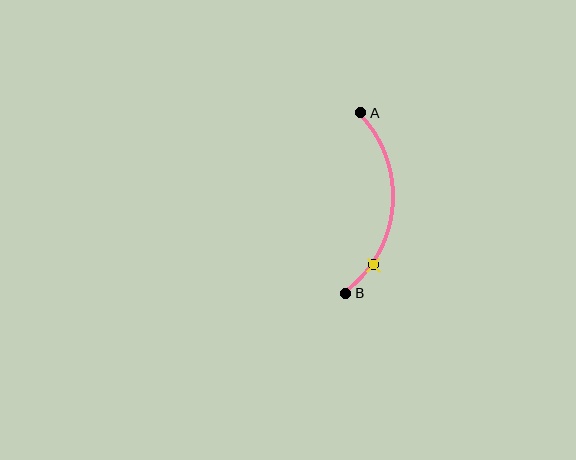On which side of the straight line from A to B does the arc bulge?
The arc bulges to the right of the straight line connecting A and B.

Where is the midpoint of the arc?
The arc midpoint is the point on the curve farthest from the straight line joining A and B. It sits to the right of that line.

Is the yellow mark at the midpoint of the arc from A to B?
No. The yellow mark lies on the arc but is closer to endpoint B. The arc midpoint would be at the point on the curve equidistant along the arc from both A and B.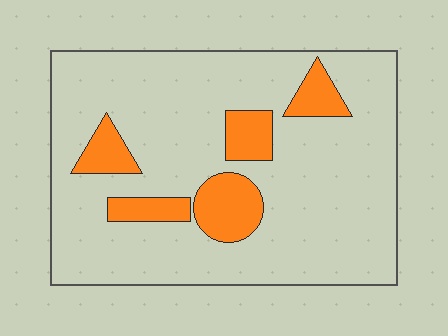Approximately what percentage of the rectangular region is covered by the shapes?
Approximately 15%.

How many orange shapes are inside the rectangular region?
5.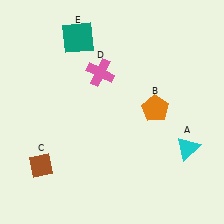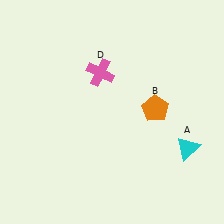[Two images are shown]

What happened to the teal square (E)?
The teal square (E) was removed in Image 2. It was in the top-left area of Image 1.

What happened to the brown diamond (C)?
The brown diamond (C) was removed in Image 2. It was in the bottom-left area of Image 1.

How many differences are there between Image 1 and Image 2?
There are 2 differences between the two images.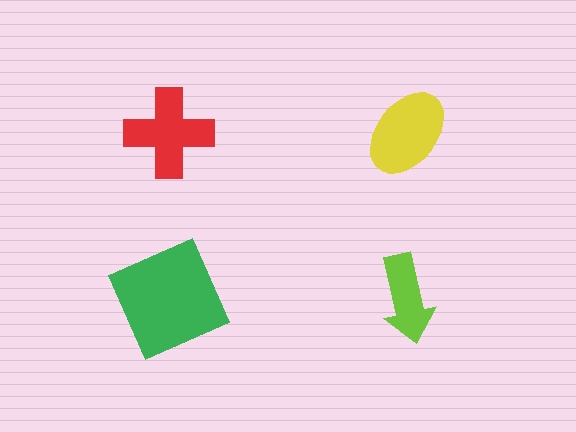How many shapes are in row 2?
2 shapes.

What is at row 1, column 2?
A yellow ellipse.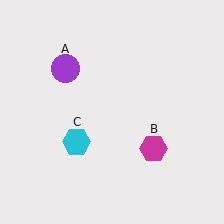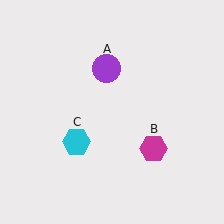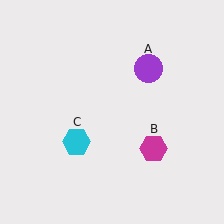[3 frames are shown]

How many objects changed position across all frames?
1 object changed position: purple circle (object A).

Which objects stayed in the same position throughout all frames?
Magenta hexagon (object B) and cyan hexagon (object C) remained stationary.